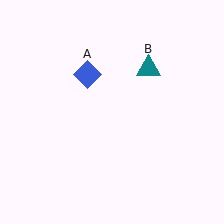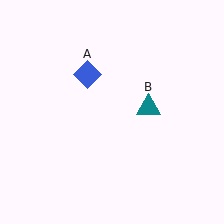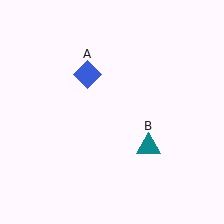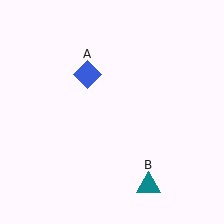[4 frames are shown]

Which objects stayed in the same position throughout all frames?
Blue diamond (object A) remained stationary.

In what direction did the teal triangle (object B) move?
The teal triangle (object B) moved down.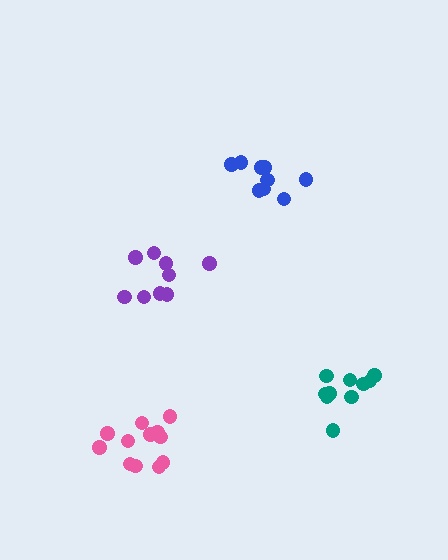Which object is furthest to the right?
The teal cluster is rightmost.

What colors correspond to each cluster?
The clusters are colored: purple, teal, blue, pink.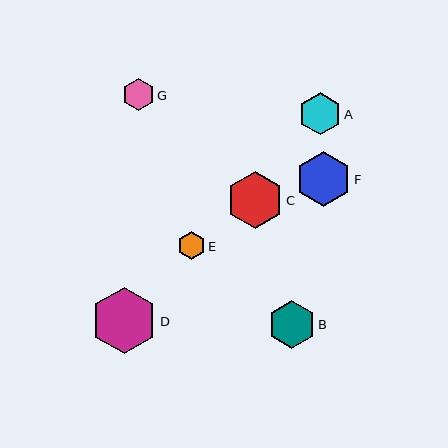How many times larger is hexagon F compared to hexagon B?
Hexagon F is approximately 1.2 times the size of hexagon B.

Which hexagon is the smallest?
Hexagon E is the smallest with a size of approximately 28 pixels.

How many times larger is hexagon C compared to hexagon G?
Hexagon C is approximately 1.8 times the size of hexagon G.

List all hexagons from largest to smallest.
From largest to smallest: D, C, F, B, A, G, E.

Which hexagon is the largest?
Hexagon D is the largest with a size of approximately 66 pixels.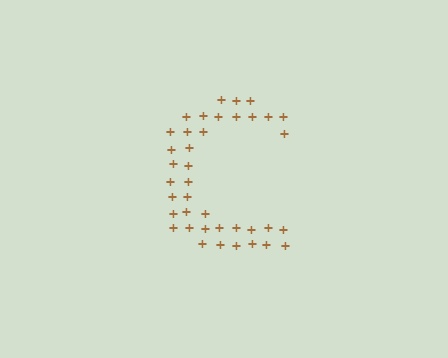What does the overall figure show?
The overall figure shows the letter C.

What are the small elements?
The small elements are plus signs.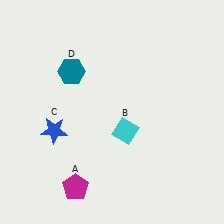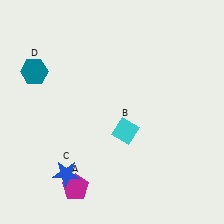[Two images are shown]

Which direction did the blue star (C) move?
The blue star (C) moved down.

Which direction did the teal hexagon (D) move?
The teal hexagon (D) moved left.